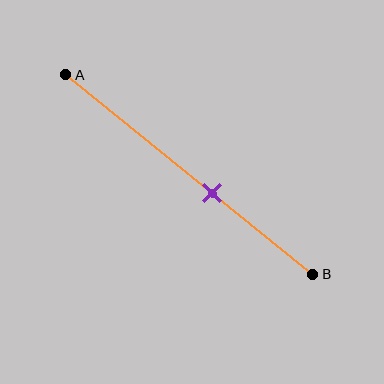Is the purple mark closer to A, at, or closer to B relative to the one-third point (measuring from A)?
The purple mark is closer to point B than the one-third point of segment AB.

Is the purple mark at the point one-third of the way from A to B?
No, the mark is at about 60% from A, not at the 33% one-third point.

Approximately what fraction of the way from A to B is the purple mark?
The purple mark is approximately 60% of the way from A to B.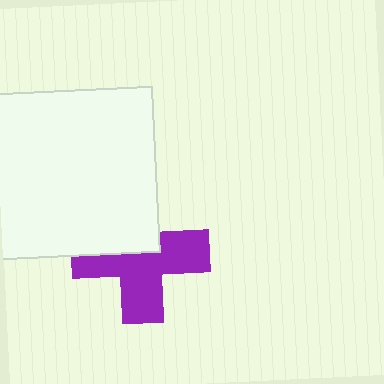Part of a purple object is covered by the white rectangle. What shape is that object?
It is a cross.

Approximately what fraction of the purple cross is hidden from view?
Roughly 39% of the purple cross is hidden behind the white rectangle.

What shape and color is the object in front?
The object in front is a white rectangle.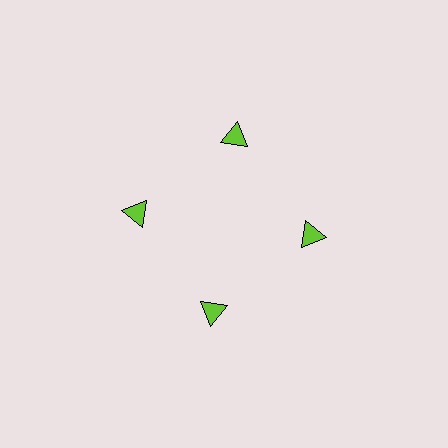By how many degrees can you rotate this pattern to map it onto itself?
The pattern maps onto itself every 90 degrees of rotation.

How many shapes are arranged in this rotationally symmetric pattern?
There are 4 shapes, arranged in 4 groups of 1.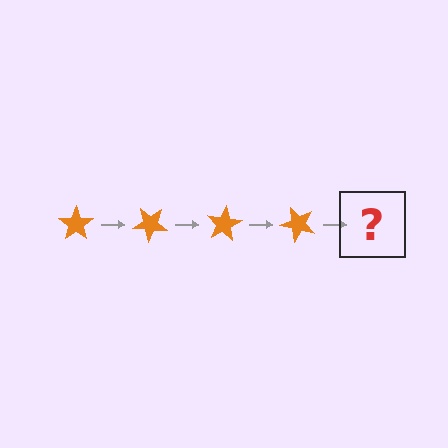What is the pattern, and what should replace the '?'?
The pattern is that the star rotates 40 degrees each step. The '?' should be an orange star rotated 160 degrees.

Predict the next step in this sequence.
The next step is an orange star rotated 160 degrees.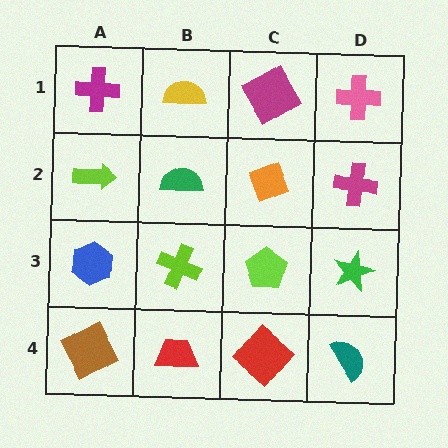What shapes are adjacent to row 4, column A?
A blue hexagon (row 3, column A), a red trapezoid (row 4, column B).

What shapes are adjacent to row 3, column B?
A green semicircle (row 2, column B), a red trapezoid (row 4, column B), a blue hexagon (row 3, column A), a lime pentagon (row 3, column C).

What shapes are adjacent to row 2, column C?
A magenta square (row 1, column C), a lime pentagon (row 3, column C), a green semicircle (row 2, column B), a magenta cross (row 2, column D).